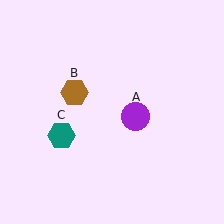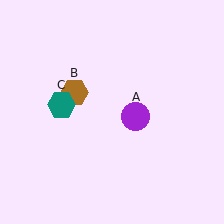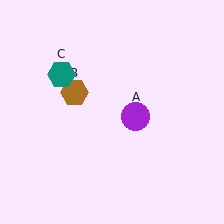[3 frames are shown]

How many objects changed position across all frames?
1 object changed position: teal hexagon (object C).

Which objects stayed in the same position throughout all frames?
Purple circle (object A) and brown hexagon (object B) remained stationary.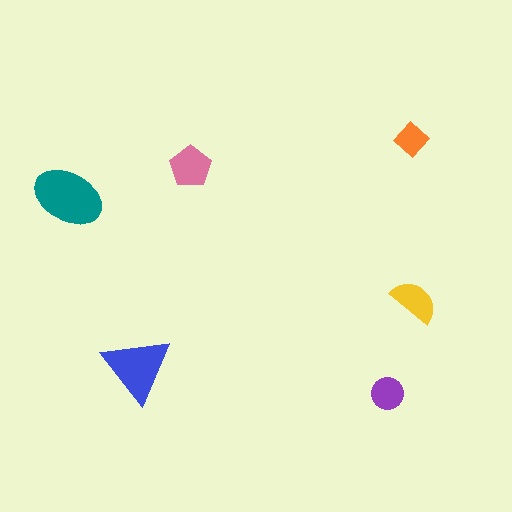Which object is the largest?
The teal ellipse.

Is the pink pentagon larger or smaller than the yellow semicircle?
Larger.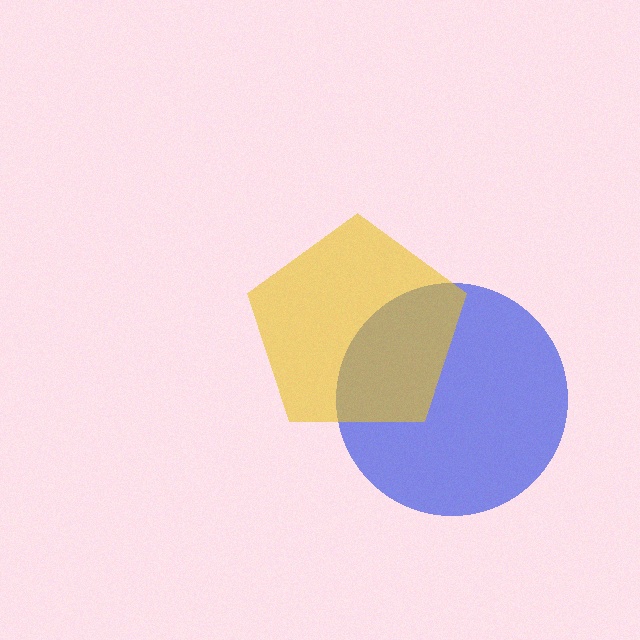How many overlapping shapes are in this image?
There are 2 overlapping shapes in the image.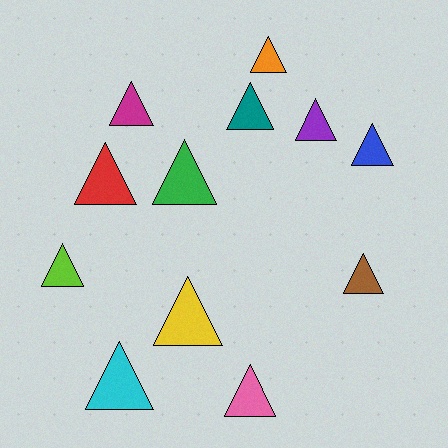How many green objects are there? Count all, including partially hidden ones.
There is 1 green object.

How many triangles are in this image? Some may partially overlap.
There are 12 triangles.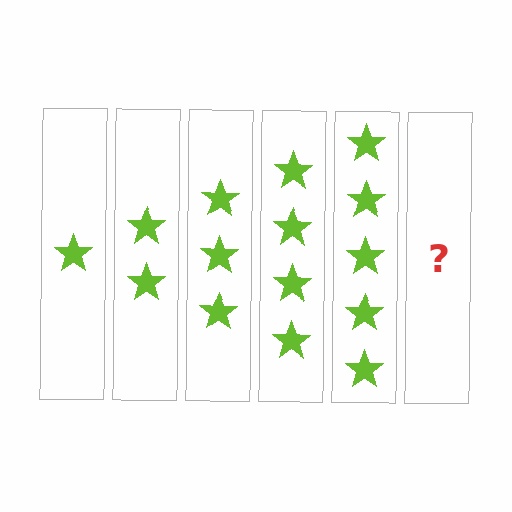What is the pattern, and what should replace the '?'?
The pattern is that each step adds one more star. The '?' should be 6 stars.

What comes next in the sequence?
The next element should be 6 stars.